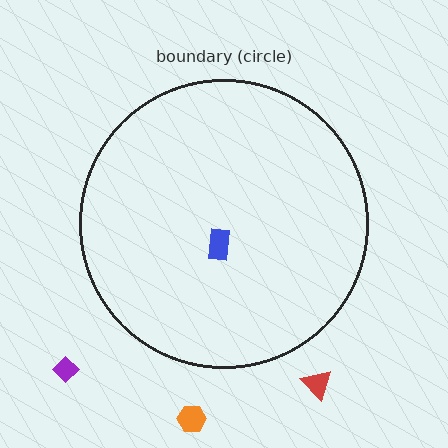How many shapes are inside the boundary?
1 inside, 3 outside.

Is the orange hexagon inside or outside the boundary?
Outside.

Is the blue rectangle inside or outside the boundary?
Inside.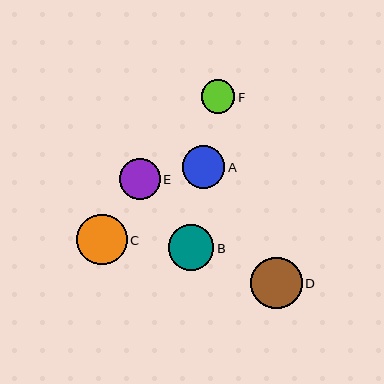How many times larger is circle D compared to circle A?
Circle D is approximately 1.2 times the size of circle A.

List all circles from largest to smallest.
From largest to smallest: D, C, B, A, E, F.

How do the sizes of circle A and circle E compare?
Circle A and circle E are approximately the same size.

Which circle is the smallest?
Circle F is the smallest with a size of approximately 34 pixels.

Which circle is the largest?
Circle D is the largest with a size of approximately 51 pixels.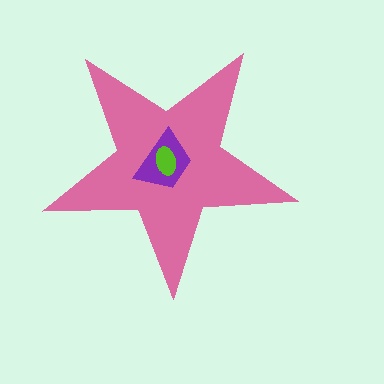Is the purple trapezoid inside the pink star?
Yes.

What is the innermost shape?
The lime ellipse.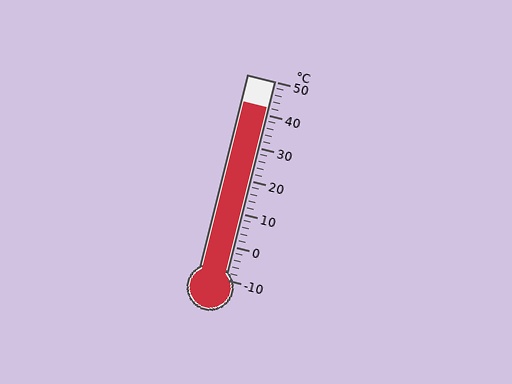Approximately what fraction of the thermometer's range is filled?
The thermometer is filled to approximately 85% of its range.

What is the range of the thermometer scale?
The thermometer scale ranges from -10°C to 50°C.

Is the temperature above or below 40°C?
The temperature is above 40°C.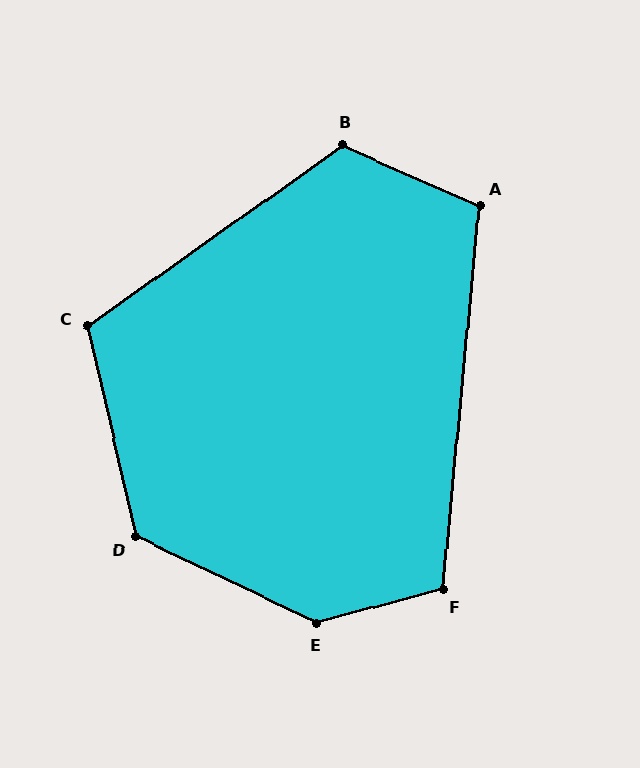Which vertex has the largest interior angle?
E, at approximately 139 degrees.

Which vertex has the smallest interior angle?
A, at approximately 108 degrees.